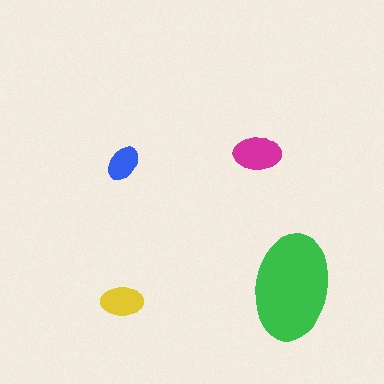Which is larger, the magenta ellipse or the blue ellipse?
The magenta one.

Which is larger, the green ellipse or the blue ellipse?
The green one.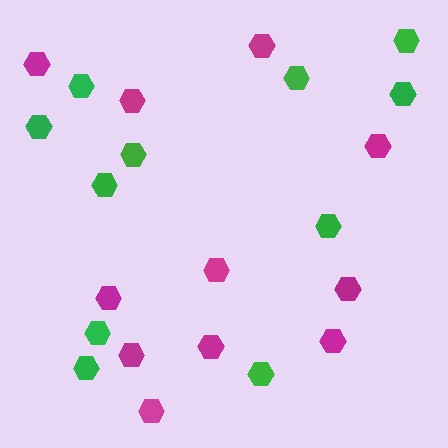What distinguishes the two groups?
There are 2 groups: one group of magenta hexagons (11) and one group of green hexagons (11).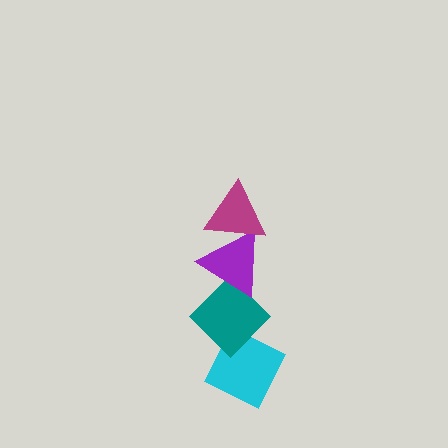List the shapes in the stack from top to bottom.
From top to bottom: the magenta triangle, the purple triangle, the teal diamond, the cyan diamond.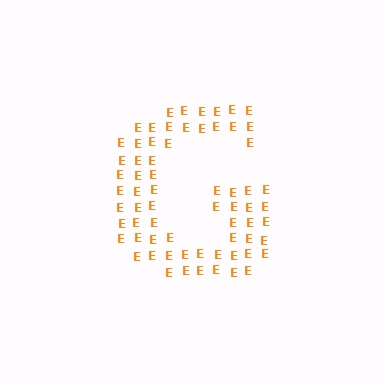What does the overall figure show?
The overall figure shows the letter G.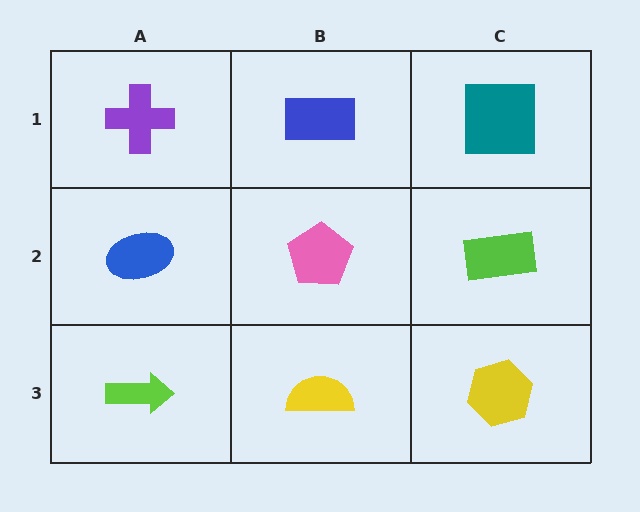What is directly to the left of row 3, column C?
A yellow semicircle.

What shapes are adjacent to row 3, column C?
A lime rectangle (row 2, column C), a yellow semicircle (row 3, column B).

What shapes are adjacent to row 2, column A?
A purple cross (row 1, column A), a lime arrow (row 3, column A), a pink pentagon (row 2, column B).